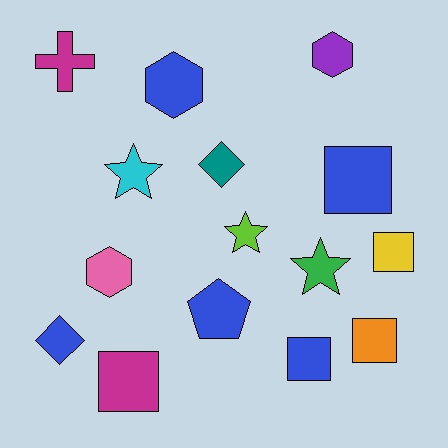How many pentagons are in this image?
There is 1 pentagon.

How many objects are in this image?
There are 15 objects.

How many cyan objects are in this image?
There is 1 cyan object.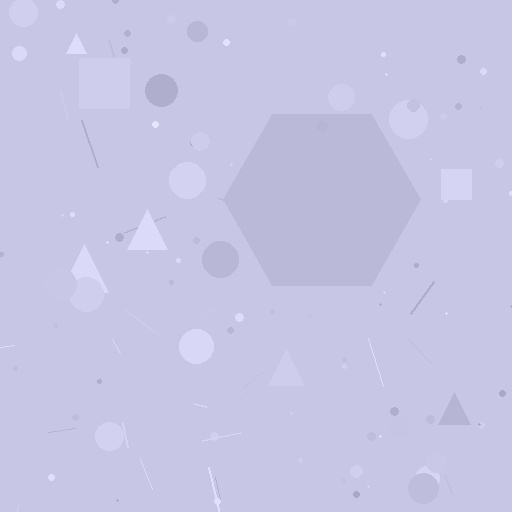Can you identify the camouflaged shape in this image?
The camouflaged shape is a hexagon.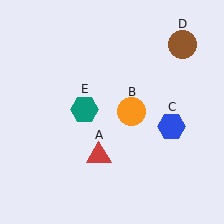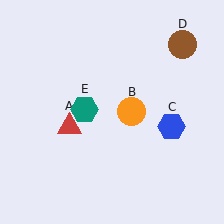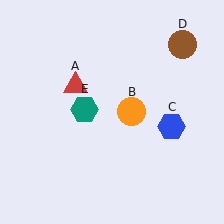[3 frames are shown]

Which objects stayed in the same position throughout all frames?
Orange circle (object B) and blue hexagon (object C) and brown circle (object D) and teal hexagon (object E) remained stationary.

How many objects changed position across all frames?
1 object changed position: red triangle (object A).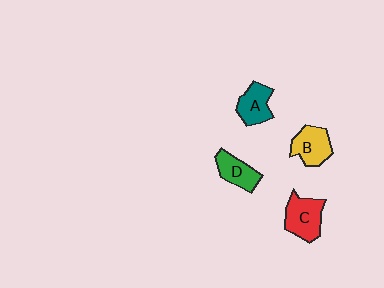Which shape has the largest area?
Shape C (red).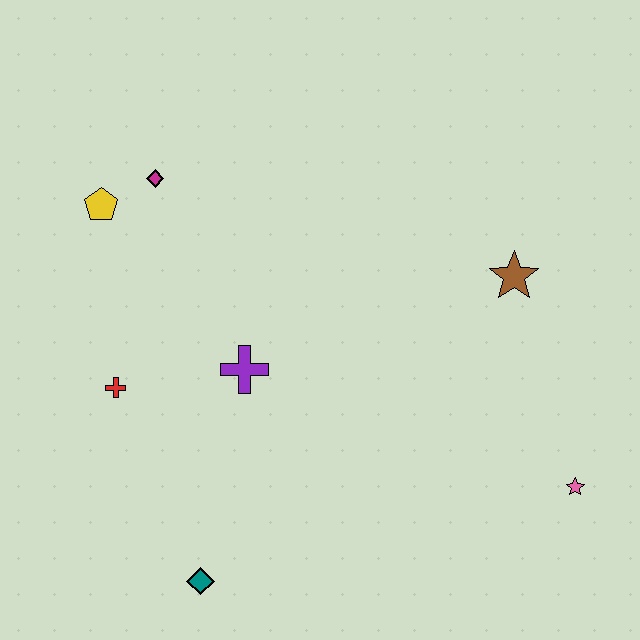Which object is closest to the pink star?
The brown star is closest to the pink star.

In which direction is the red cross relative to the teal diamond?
The red cross is above the teal diamond.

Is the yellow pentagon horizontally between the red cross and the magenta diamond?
No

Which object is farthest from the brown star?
The teal diamond is farthest from the brown star.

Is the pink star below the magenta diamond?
Yes